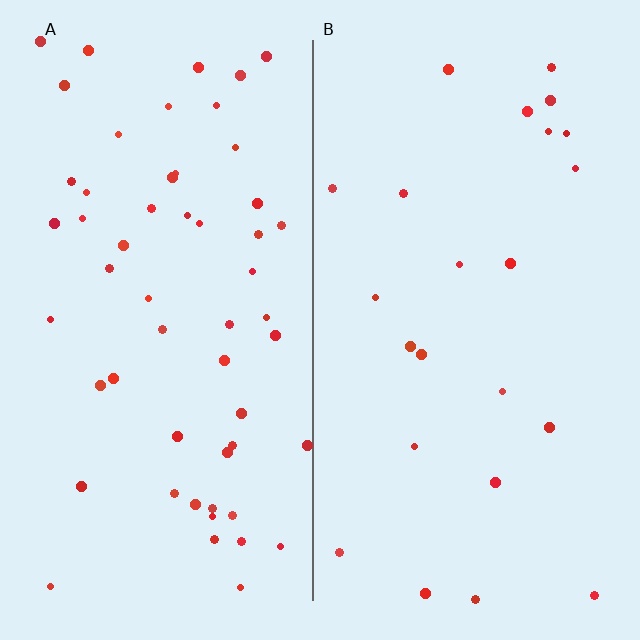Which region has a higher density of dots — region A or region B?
A (the left).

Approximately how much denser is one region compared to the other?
Approximately 2.4× — region A over region B.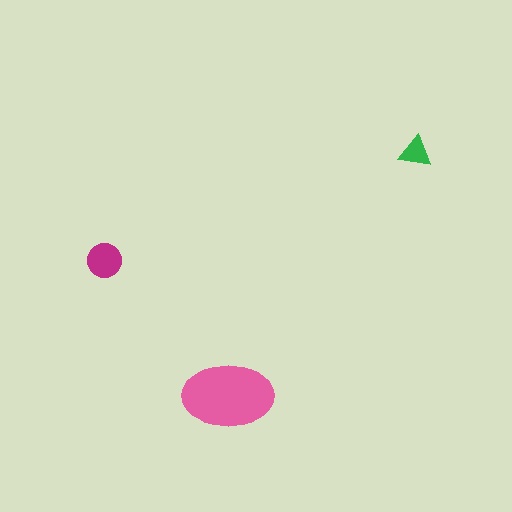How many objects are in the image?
There are 3 objects in the image.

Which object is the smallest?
The green triangle.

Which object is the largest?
The pink ellipse.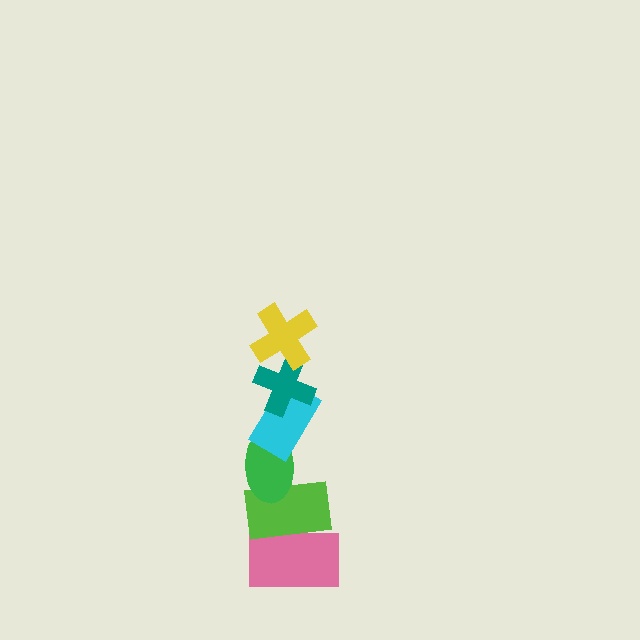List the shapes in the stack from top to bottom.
From top to bottom: the yellow cross, the teal cross, the cyan rectangle, the green ellipse, the lime rectangle, the pink rectangle.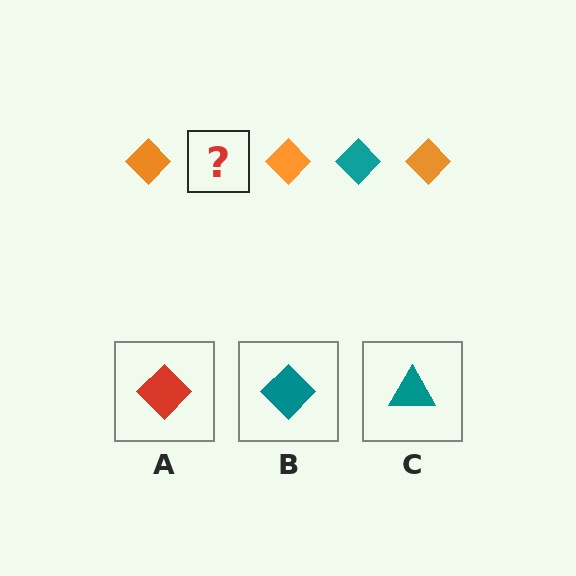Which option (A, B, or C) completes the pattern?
B.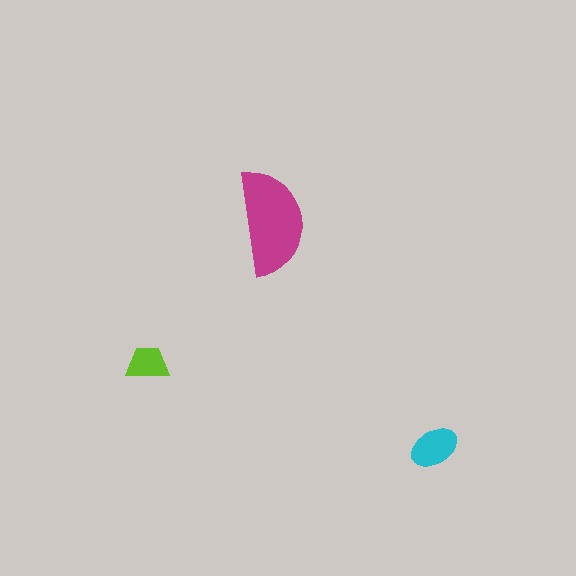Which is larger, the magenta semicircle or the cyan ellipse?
The magenta semicircle.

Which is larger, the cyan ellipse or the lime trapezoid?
The cyan ellipse.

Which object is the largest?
The magenta semicircle.